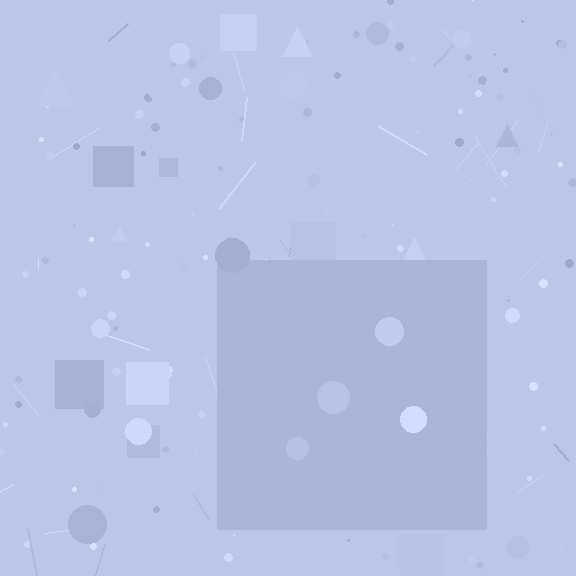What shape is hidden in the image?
A square is hidden in the image.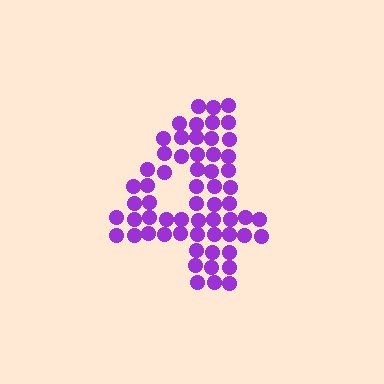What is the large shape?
The large shape is the digit 4.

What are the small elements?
The small elements are circles.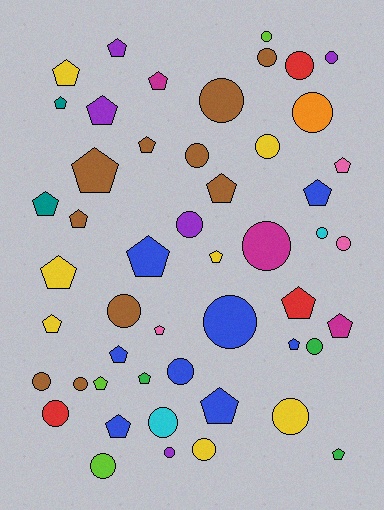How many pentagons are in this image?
There are 26 pentagons.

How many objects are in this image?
There are 50 objects.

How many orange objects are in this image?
There is 1 orange object.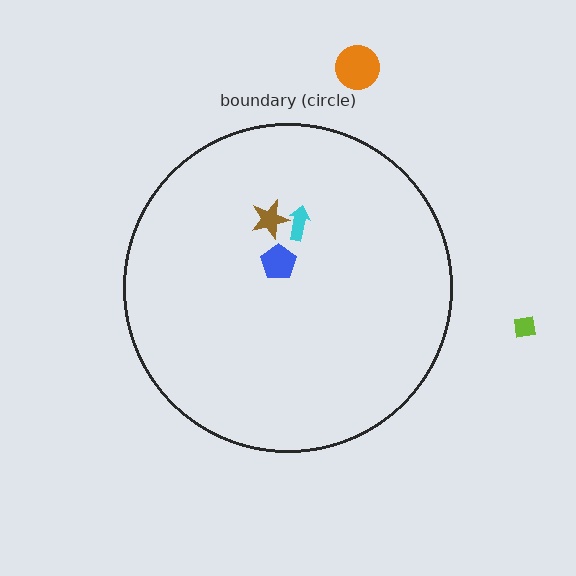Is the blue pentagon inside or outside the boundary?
Inside.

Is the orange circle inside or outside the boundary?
Outside.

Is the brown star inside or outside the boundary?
Inside.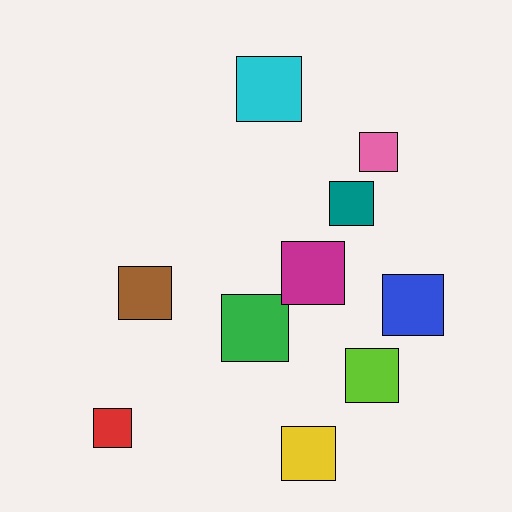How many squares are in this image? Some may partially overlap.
There are 10 squares.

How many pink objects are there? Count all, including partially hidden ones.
There is 1 pink object.